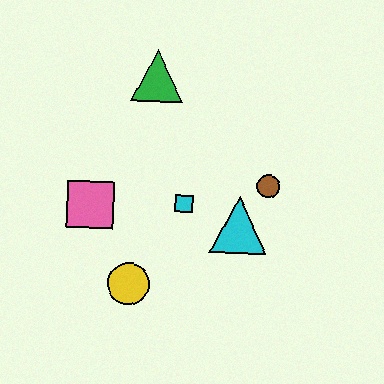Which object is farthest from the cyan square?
The green triangle is farthest from the cyan square.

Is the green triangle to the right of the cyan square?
No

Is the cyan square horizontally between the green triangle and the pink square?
No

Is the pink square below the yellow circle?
No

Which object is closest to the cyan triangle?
The brown circle is closest to the cyan triangle.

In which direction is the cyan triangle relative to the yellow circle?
The cyan triangle is to the right of the yellow circle.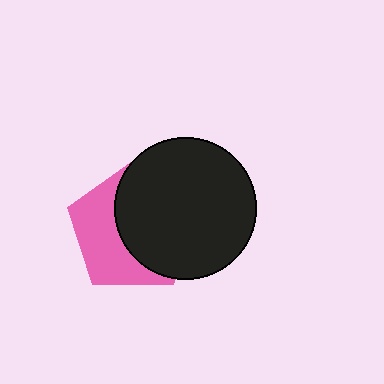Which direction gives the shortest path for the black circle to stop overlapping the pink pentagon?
Moving right gives the shortest separation.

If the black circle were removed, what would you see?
You would see the complete pink pentagon.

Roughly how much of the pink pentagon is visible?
A small part of it is visible (roughly 44%).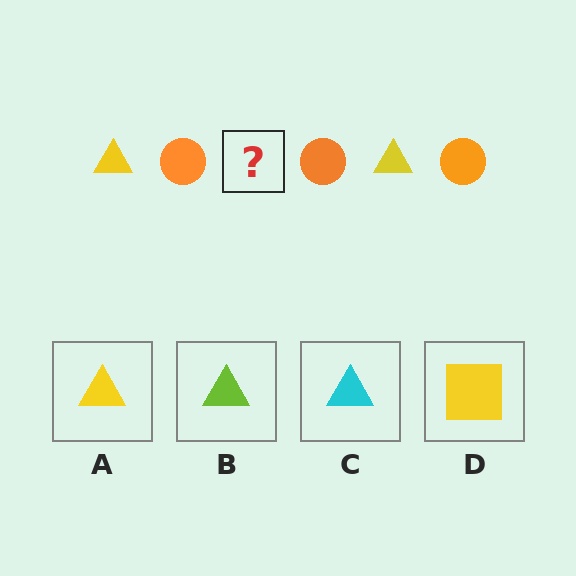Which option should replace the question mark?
Option A.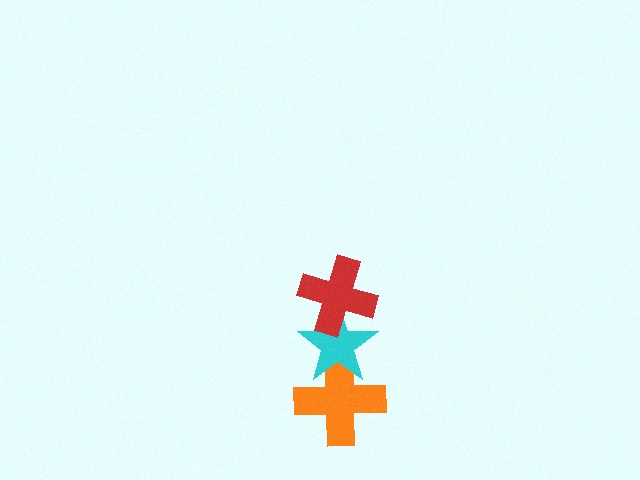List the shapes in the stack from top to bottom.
From top to bottom: the red cross, the cyan star, the orange cross.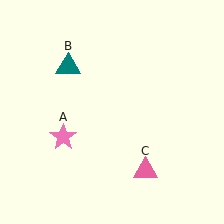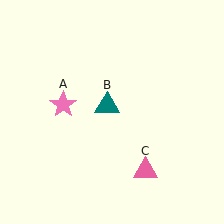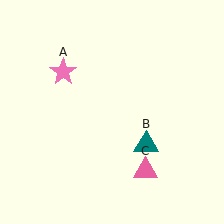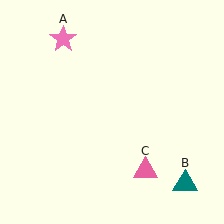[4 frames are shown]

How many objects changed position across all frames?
2 objects changed position: pink star (object A), teal triangle (object B).